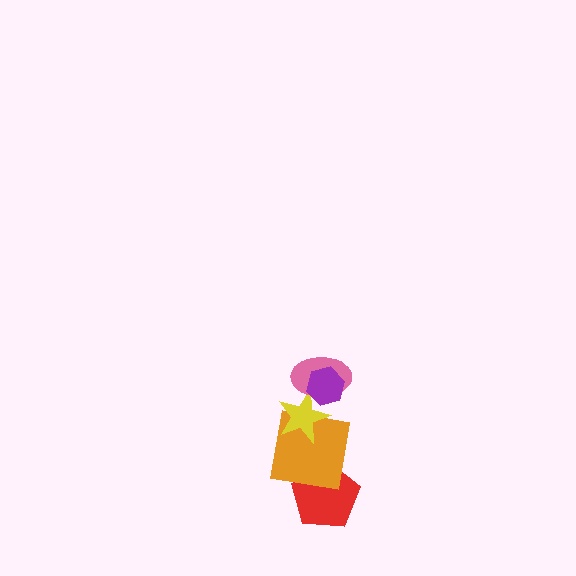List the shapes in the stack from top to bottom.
From top to bottom: the purple hexagon, the pink ellipse, the yellow star, the orange square, the red pentagon.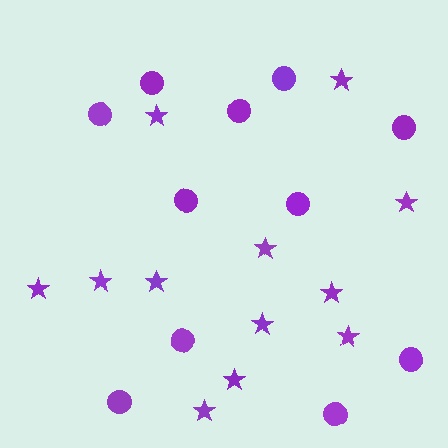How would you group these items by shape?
There are 2 groups: one group of circles (11) and one group of stars (12).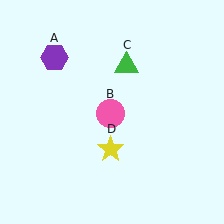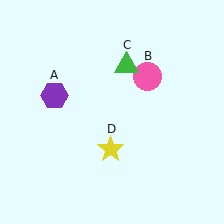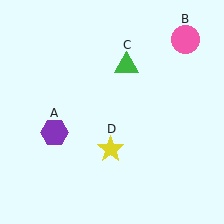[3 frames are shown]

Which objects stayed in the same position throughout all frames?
Green triangle (object C) and yellow star (object D) remained stationary.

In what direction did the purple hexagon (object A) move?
The purple hexagon (object A) moved down.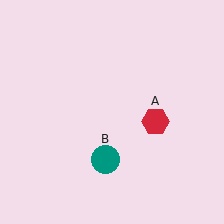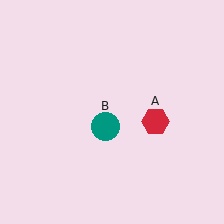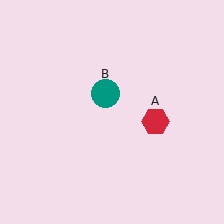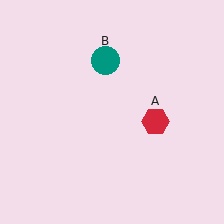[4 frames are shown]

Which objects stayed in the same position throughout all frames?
Red hexagon (object A) remained stationary.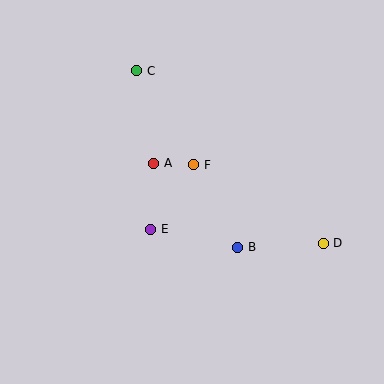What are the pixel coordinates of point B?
Point B is at (238, 247).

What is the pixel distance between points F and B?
The distance between F and B is 93 pixels.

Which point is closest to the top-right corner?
Point D is closest to the top-right corner.